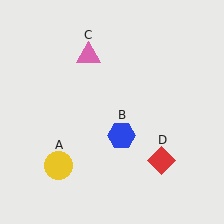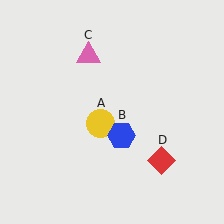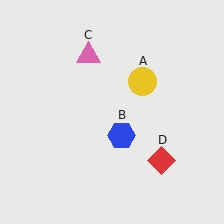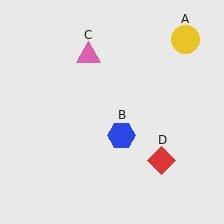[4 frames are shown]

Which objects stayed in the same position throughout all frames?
Blue hexagon (object B) and pink triangle (object C) and red diamond (object D) remained stationary.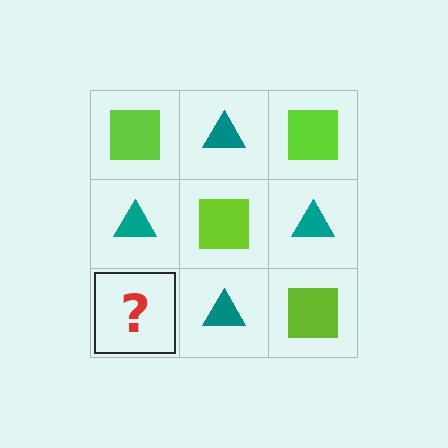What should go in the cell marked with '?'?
The missing cell should contain a lime square.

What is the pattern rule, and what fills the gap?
The rule is that it alternates lime square and teal triangle in a checkerboard pattern. The gap should be filled with a lime square.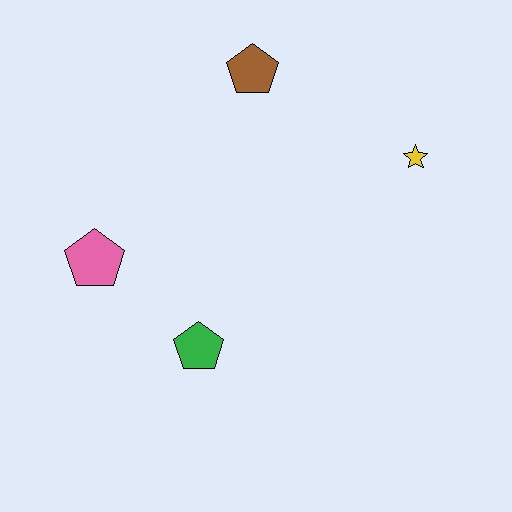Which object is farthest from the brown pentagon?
The green pentagon is farthest from the brown pentagon.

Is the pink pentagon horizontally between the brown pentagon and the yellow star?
No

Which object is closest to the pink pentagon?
The green pentagon is closest to the pink pentagon.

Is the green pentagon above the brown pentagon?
No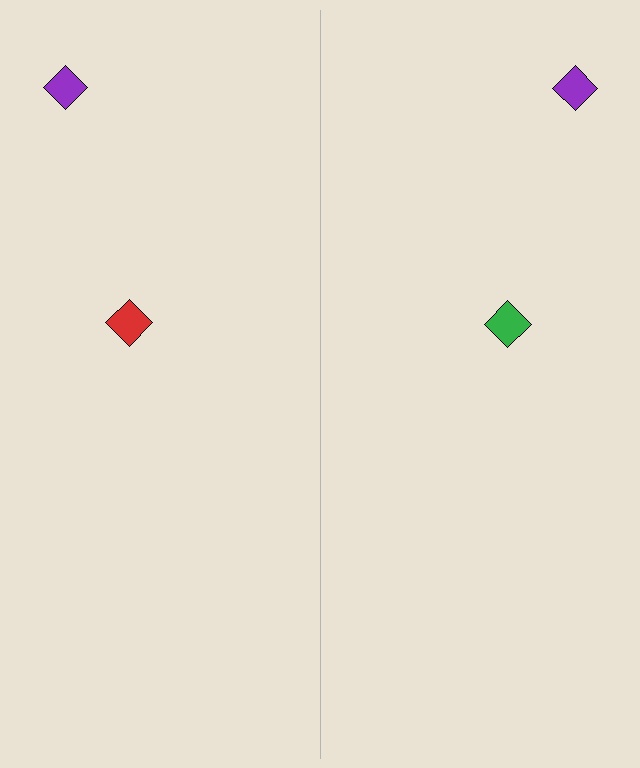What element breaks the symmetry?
The green diamond on the right side breaks the symmetry — its mirror counterpart is red.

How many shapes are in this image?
There are 4 shapes in this image.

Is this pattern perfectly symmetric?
No, the pattern is not perfectly symmetric. The green diamond on the right side breaks the symmetry — its mirror counterpart is red.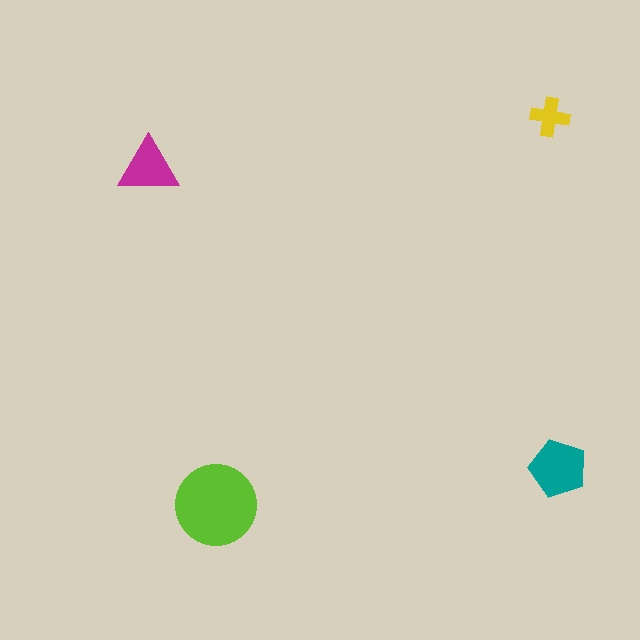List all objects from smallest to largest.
The yellow cross, the magenta triangle, the teal pentagon, the lime circle.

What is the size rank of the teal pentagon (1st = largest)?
2nd.